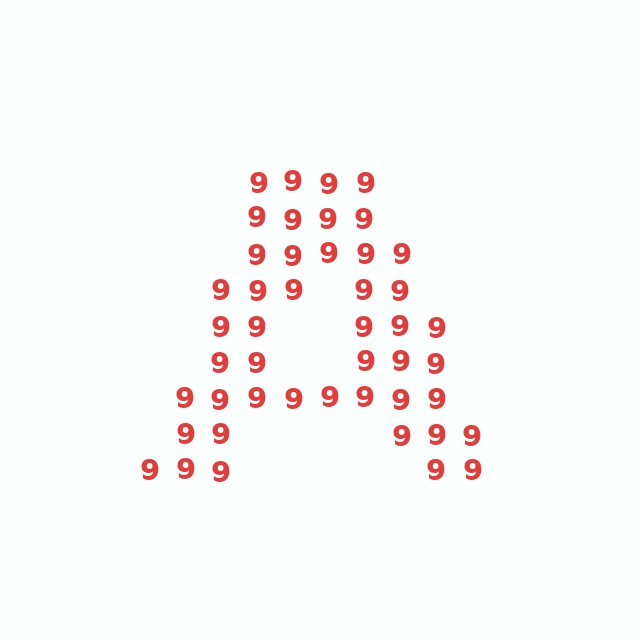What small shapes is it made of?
It is made of small digit 9's.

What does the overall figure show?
The overall figure shows the letter A.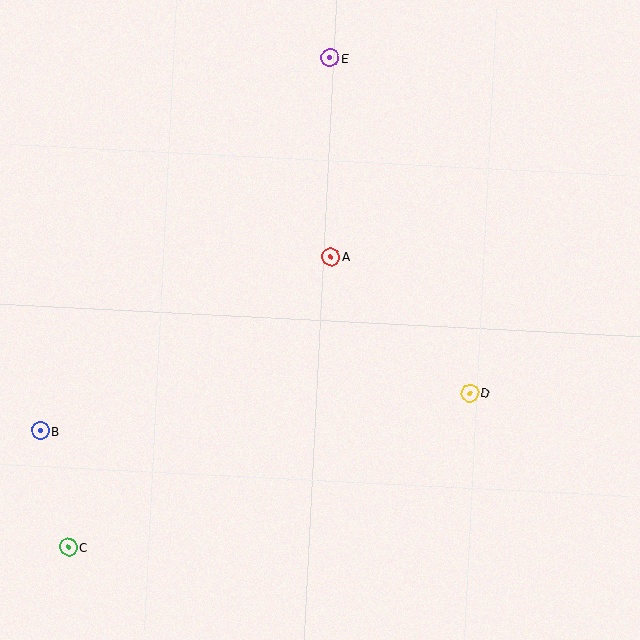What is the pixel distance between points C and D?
The distance between C and D is 430 pixels.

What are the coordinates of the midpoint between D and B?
The midpoint between D and B is at (255, 412).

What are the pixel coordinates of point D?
Point D is at (470, 393).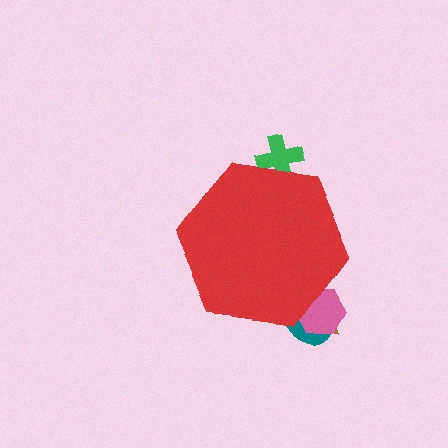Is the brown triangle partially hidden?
Yes, the brown triangle is partially hidden behind the red hexagon.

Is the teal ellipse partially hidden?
Yes, the teal ellipse is partially hidden behind the red hexagon.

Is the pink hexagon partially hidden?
Yes, the pink hexagon is partially hidden behind the red hexagon.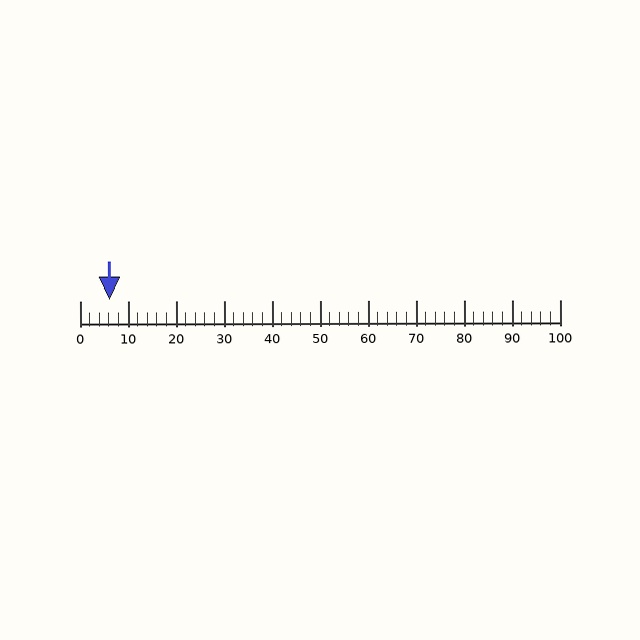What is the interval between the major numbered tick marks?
The major tick marks are spaced 10 units apart.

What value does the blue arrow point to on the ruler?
The blue arrow points to approximately 6.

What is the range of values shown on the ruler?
The ruler shows values from 0 to 100.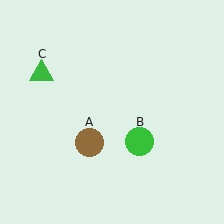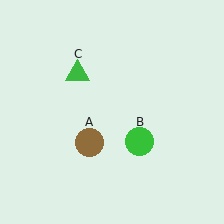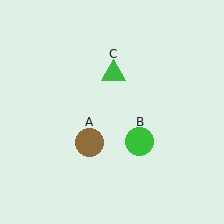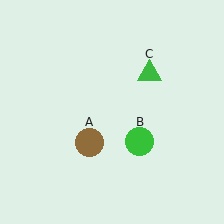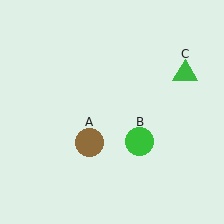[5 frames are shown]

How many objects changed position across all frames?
1 object changed position: green triangle (object C).